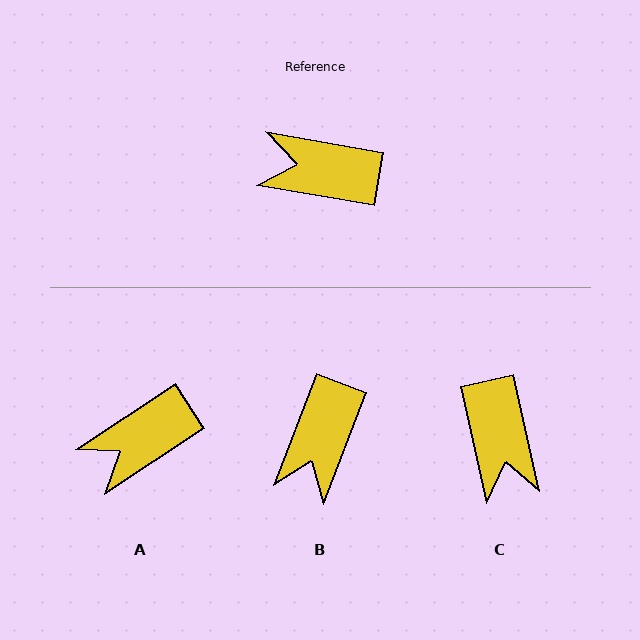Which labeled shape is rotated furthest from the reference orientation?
C, about 113 degrees away.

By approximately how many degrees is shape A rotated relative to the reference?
Approximately 43 degrees counter-clockwise.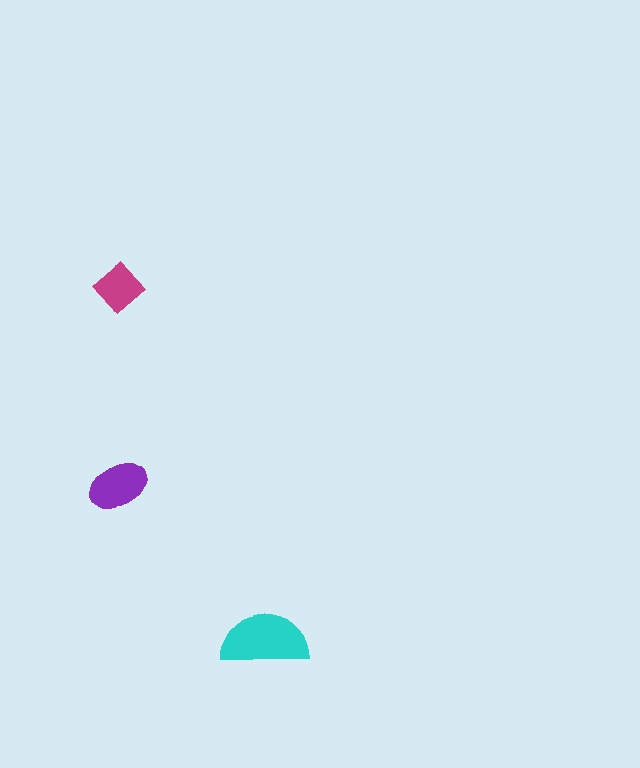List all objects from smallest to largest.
The magenta diamond, the purple ellipse, the cyan semicircle.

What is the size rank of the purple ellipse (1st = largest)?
2nd.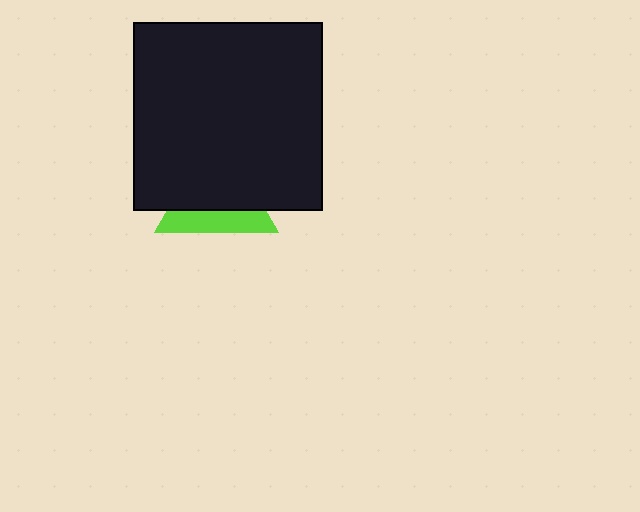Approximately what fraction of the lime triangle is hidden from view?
Roughly 64% of the lime triangle is hidden behind the black square.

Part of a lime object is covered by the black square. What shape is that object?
It is a triangle.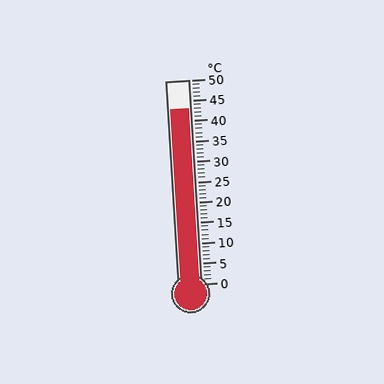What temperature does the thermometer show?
The thermometer shows approximately 43°C.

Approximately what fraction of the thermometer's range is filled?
The thermometer is filled to approximately 85% of its range.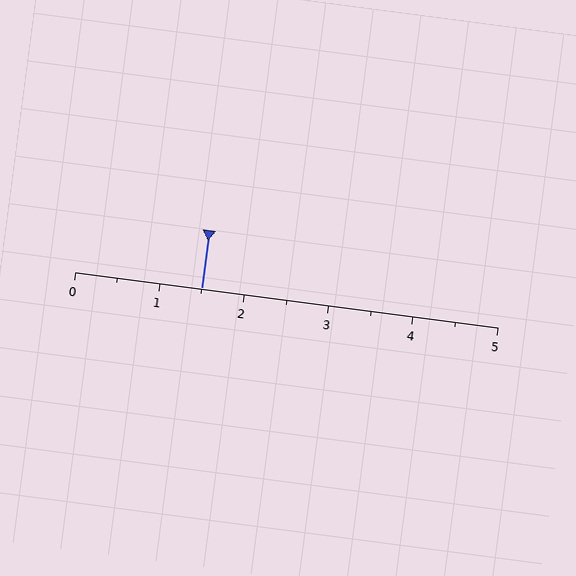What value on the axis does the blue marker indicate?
The marker indicates approximately 1.5.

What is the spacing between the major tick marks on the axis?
The major ticks are spaced 1 apart.